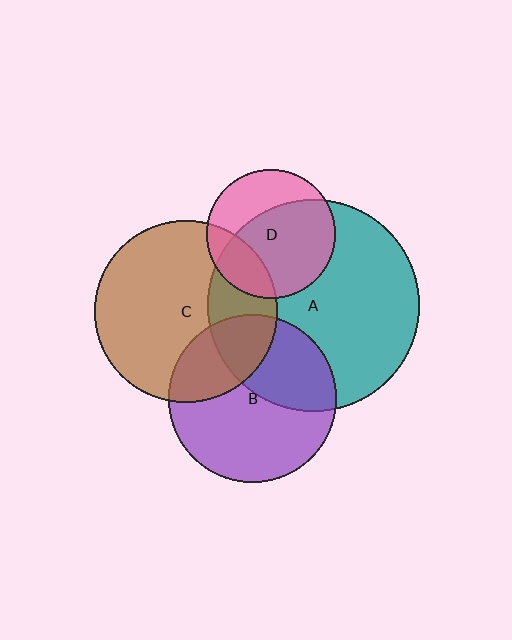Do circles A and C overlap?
Yes.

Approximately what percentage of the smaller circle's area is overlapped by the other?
Approximately 30%.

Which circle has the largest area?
Circle A (teal).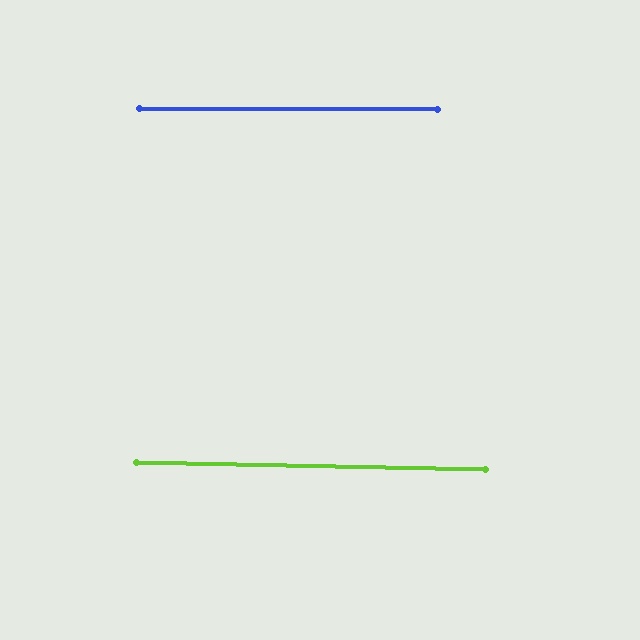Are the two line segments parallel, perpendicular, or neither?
Parallel — their directions differ by only 1.0°.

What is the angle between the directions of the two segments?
Approximately 1 degree.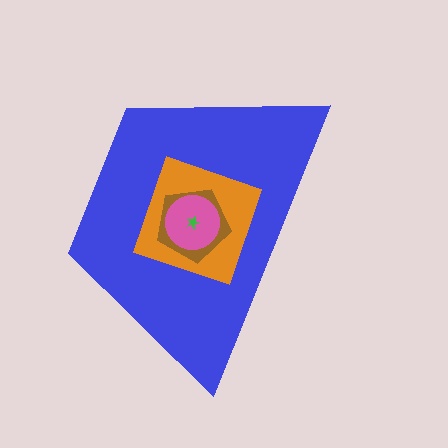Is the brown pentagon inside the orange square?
Yes.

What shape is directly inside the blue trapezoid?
The orange square.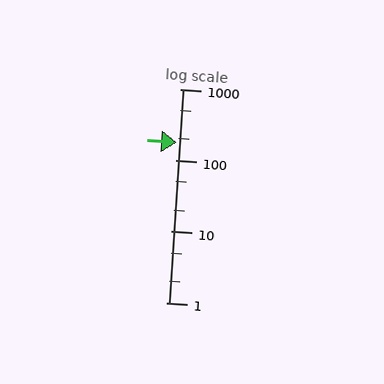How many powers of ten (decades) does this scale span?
The scale spans 3 decades, from 1 to 1000.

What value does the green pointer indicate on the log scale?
The pointer indicates approximately 180.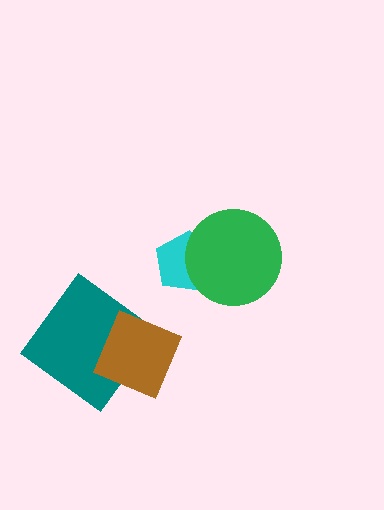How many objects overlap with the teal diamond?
1 object overlaps with the teal diamond.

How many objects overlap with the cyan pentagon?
1 object overlaps with the cyan pentagon.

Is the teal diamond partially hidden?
Yes, it is partially covered by another shape.